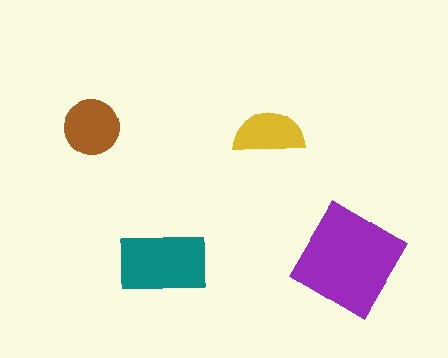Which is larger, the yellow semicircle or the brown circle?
The brown circle.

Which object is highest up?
The brown circle is topmost.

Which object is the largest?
The purple diamond.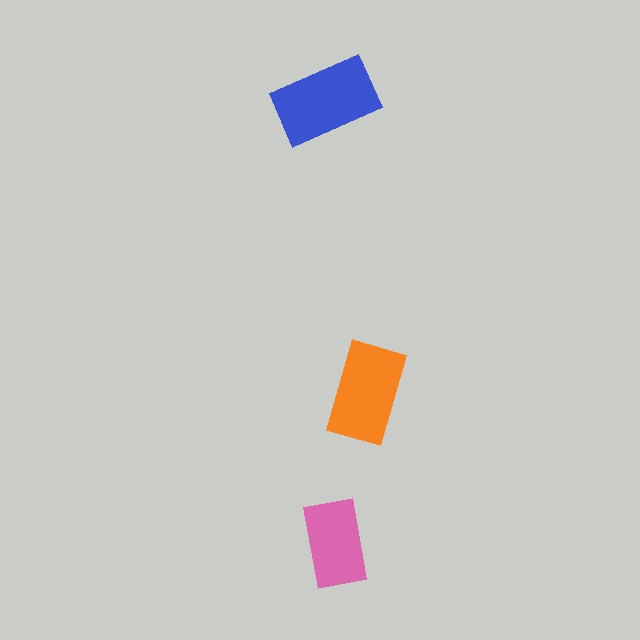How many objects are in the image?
There are 3 objects in the image.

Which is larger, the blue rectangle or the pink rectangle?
The blue one.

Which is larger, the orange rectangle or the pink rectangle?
The orange one.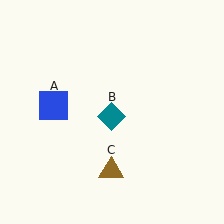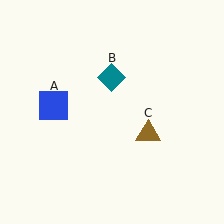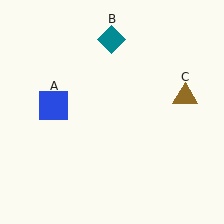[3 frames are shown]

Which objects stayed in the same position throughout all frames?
Blue square (object A) remained stationary.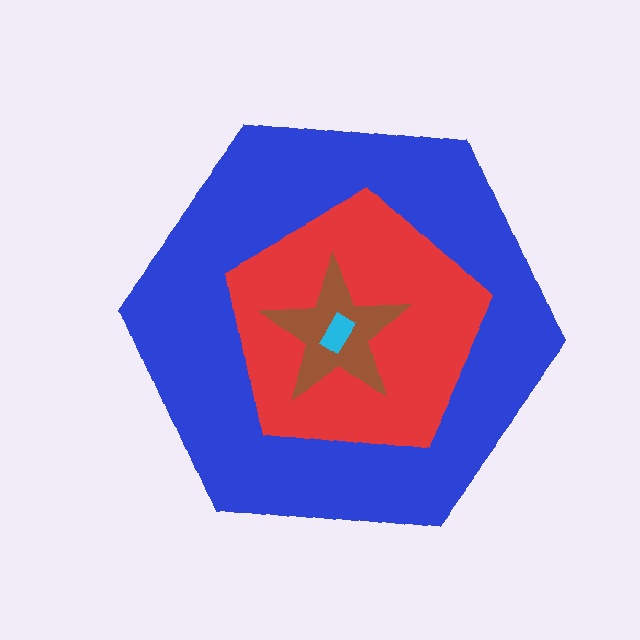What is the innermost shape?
The cyan rectangle.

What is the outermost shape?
The blue hexagon.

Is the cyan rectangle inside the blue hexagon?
Yes.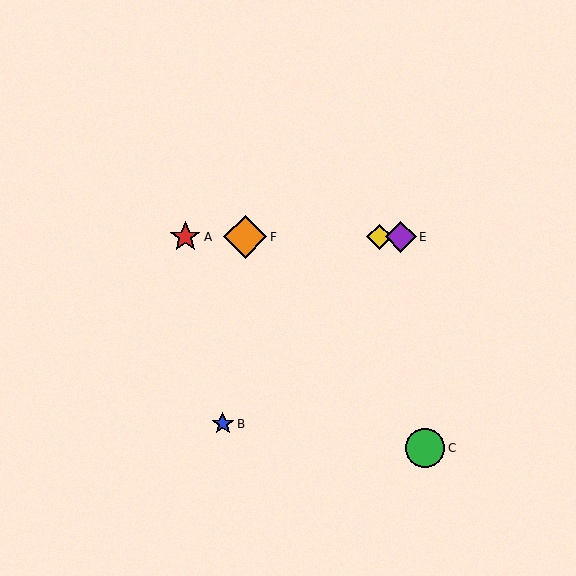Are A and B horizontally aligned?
No, A is at y≈237 and B is at y≈424.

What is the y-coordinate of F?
Object F is at y≈237.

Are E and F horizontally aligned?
Yes, both are at y≈237.